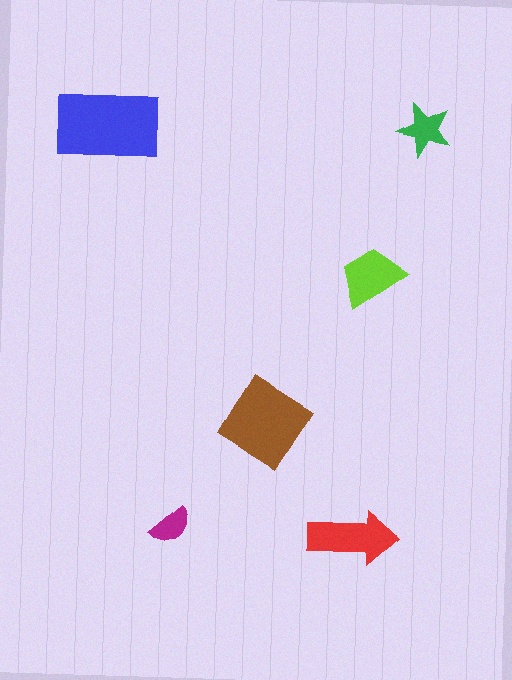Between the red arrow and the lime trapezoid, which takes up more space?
The red arrow.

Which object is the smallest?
The magenta semicircle.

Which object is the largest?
The blue rectangle.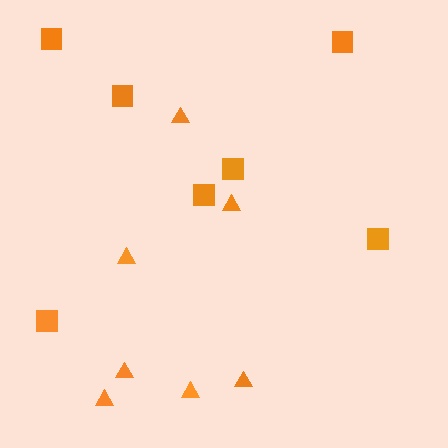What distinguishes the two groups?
There are 2 groups: one group of triangles (7) and one group of squares (7).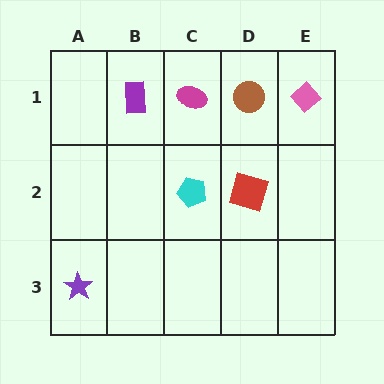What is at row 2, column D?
A red square.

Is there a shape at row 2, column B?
No, that cell is empty.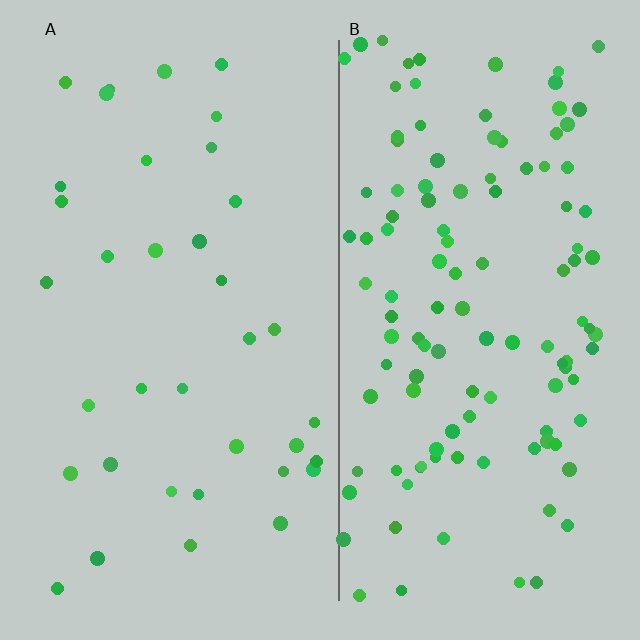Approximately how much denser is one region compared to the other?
Approximately 3.3× — region B over region A.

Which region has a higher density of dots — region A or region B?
B (the right).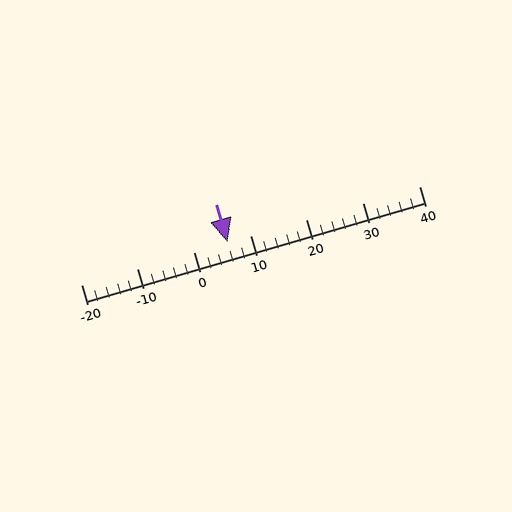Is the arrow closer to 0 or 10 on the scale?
The arrow is closer to 10.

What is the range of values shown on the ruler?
The ruler shows values from -20 to 40.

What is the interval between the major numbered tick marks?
The major tick marks are spaced 10 units apart.